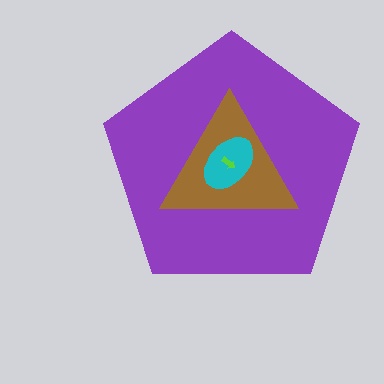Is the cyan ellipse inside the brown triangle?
Yes.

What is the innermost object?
The lime arrow.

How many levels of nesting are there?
4.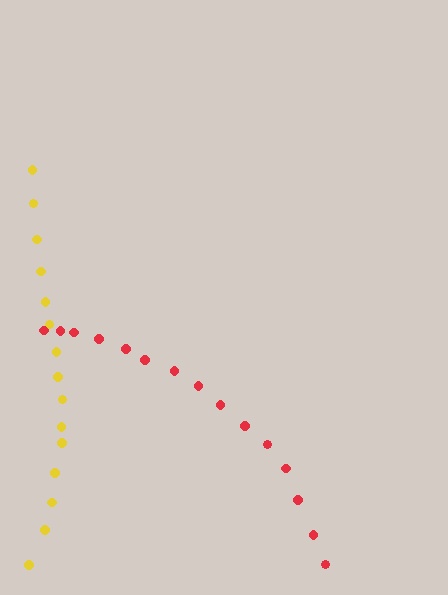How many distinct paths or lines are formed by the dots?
There are 2 distinct paths.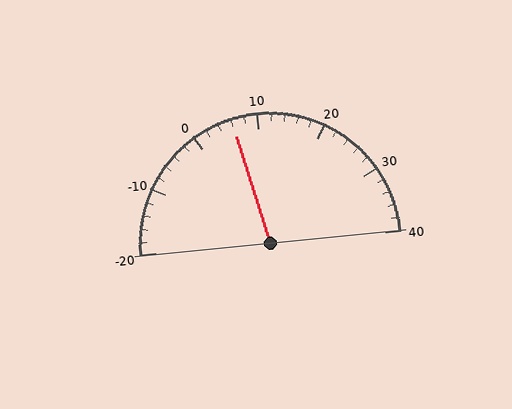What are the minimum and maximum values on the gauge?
The gauge ranges from -20 to 40.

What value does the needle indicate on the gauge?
The needle indicates approximately 6.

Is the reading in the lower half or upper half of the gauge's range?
The reading is in the lower half of the range (-20 to 40).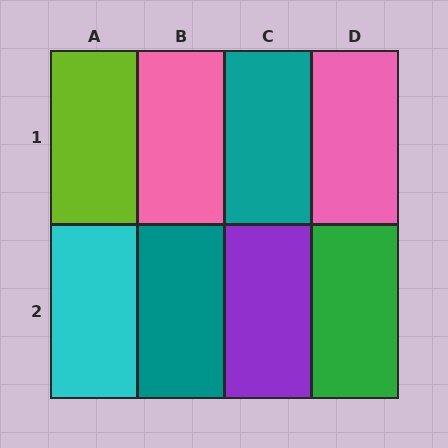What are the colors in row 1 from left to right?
Lime, pink, teal, pink.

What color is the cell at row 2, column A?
Cyan.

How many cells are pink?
2 cells are pink.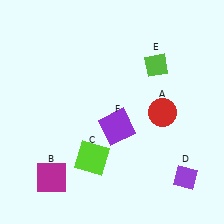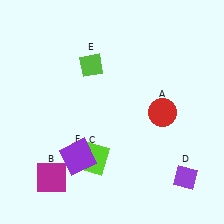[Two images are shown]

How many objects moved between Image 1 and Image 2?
2 objects moved between the two images.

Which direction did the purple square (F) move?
The purple square (F) moved left.